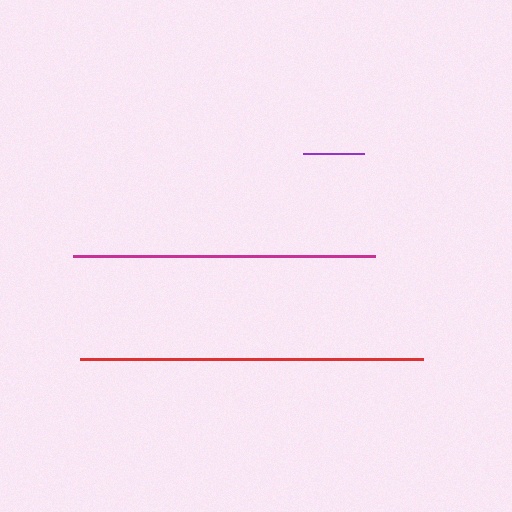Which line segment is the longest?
The red line is the longest at approximately 343 pixels.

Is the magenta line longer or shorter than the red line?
The red line is longer than the magenta line.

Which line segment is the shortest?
The purple line is the shortest at approximately 60 pixels.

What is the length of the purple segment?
The purple segment is approximately 60 pixels long.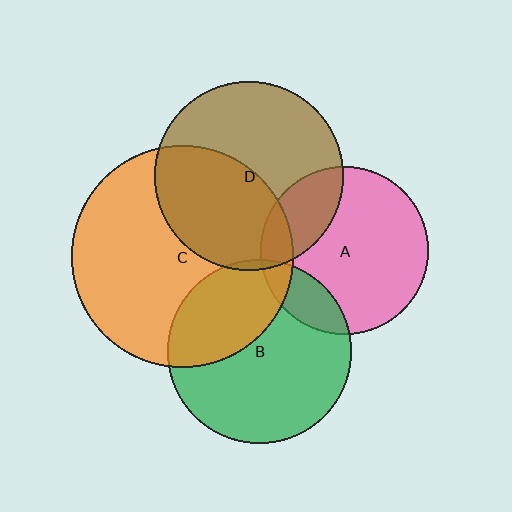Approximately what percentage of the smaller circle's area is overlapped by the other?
Approximately 15%.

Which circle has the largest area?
Circle C (orange).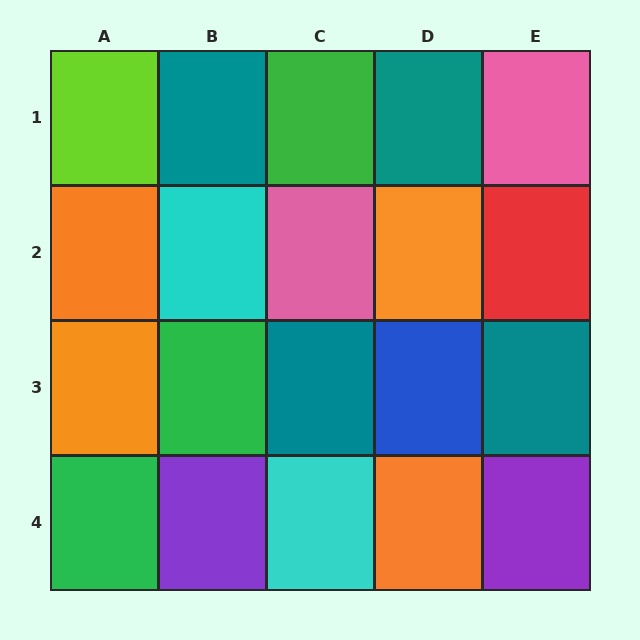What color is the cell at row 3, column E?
Teal.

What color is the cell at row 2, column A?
Orange.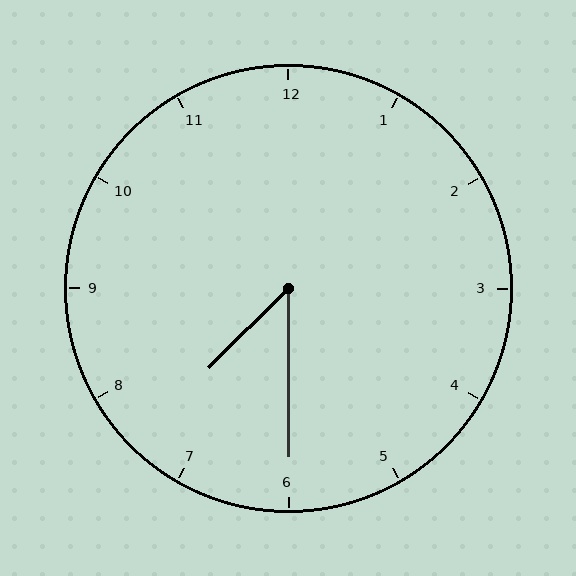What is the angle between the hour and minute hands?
Approximately 45 degrees.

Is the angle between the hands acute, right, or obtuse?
It is acute.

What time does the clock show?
7:30.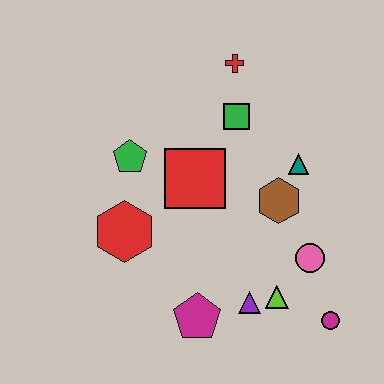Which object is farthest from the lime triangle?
The red cross is farthest from the lime triangle.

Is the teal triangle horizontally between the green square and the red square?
No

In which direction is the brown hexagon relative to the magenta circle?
The brown hexagon is above the magenta circle.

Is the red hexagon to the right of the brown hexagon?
No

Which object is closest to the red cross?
The green square is closest to the red cross.